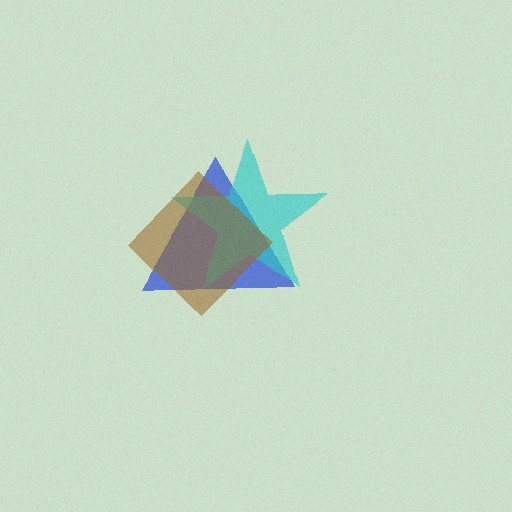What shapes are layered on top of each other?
The layered shapes are: a blue triangle, a cyan star, a brown diamond.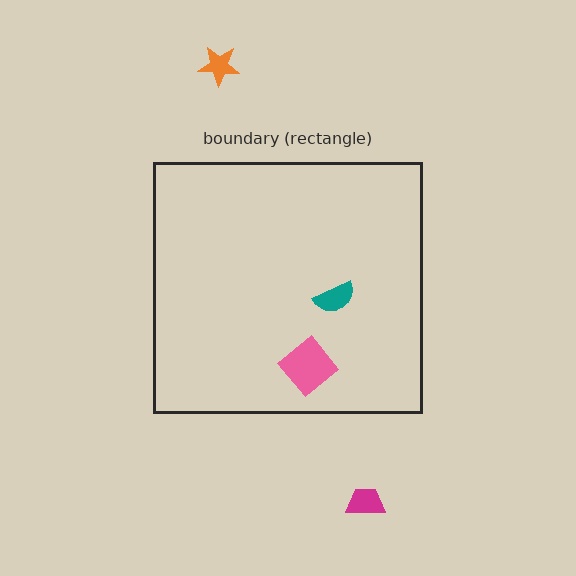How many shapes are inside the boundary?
2 inside, 2 outside.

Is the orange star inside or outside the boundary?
Outside.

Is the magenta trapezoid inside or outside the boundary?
Outside.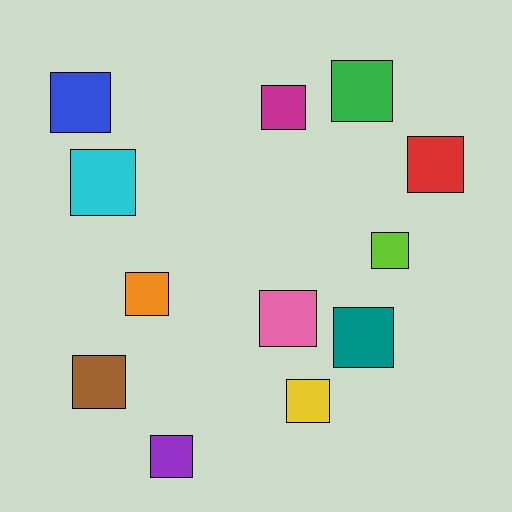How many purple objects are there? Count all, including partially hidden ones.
There is 1 purple object.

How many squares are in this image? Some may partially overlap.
There are 12 squares.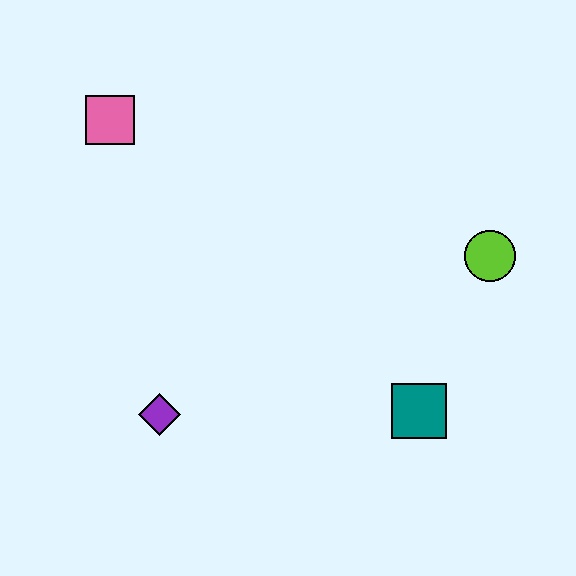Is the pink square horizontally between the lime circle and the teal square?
No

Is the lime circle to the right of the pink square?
Yes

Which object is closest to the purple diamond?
The teal square is closest to the purple diamond.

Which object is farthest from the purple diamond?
The lime circle is farthest from the purple diamond.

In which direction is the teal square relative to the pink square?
The teal square is to the right of the pink square.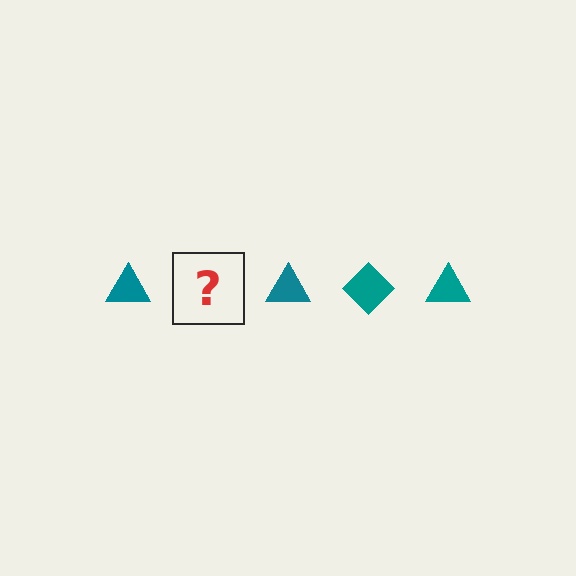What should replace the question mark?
The question mark should be replaced with a teal diamond.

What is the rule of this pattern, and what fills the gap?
The rule is that the pattern cycles through triangle, diamond shapes in teal. The gap should be filled with a teal diamond.